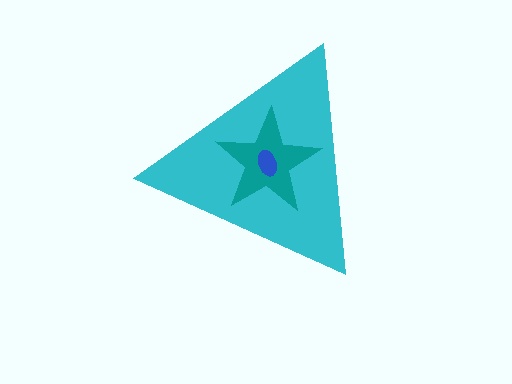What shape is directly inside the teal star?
The blue ellipse.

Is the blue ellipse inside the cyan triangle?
Yes.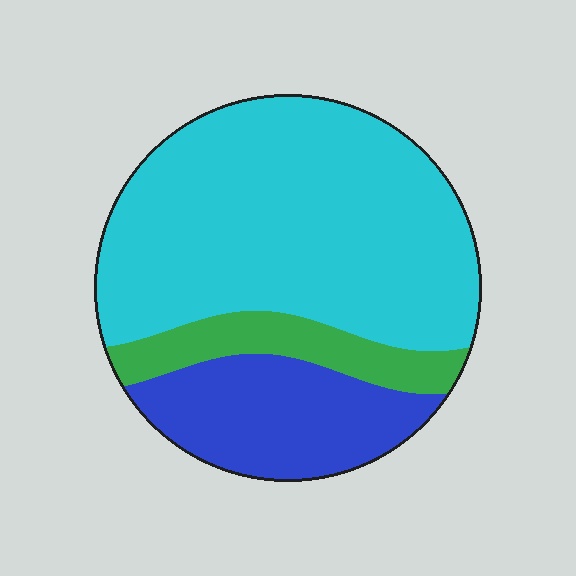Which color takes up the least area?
Green, at roughly 15%.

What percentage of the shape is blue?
Blue takes up less than a quarter of the shape.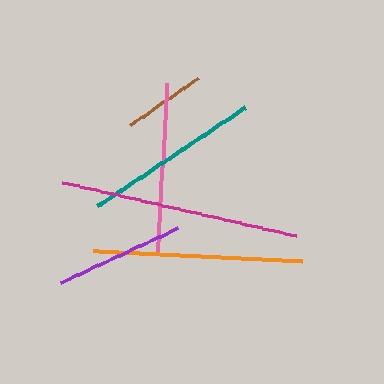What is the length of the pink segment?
The pink segment is approximately 169 pixels long.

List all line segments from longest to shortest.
From longest to shortest: magenta, orange, teal, pink, purple, brown.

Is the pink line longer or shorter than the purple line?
The pink line is longer than the purple line.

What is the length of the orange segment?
The orange segment is approximately 209 pixels long.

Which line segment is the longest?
The magenta line is the longest at approximately 240 pixels.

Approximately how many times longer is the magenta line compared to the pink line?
The magenta line is approximately 1.4 times the length of the pink line.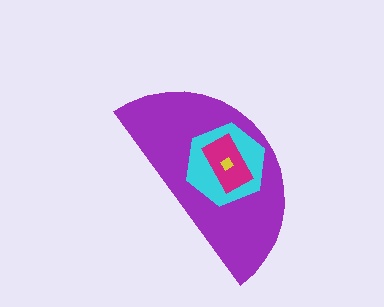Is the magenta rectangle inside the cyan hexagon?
Yes.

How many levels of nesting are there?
4.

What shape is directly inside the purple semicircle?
The cyan hexagon.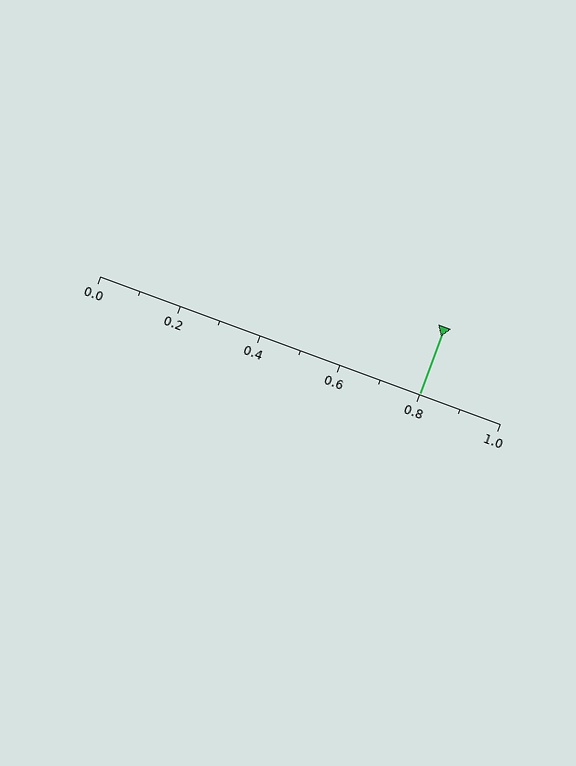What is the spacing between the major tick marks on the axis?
The major ticks are spaced 0.2 apart.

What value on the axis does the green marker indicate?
The marker indicates approximately 0.8.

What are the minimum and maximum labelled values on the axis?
The axis runs from 0.0 to 1.0.